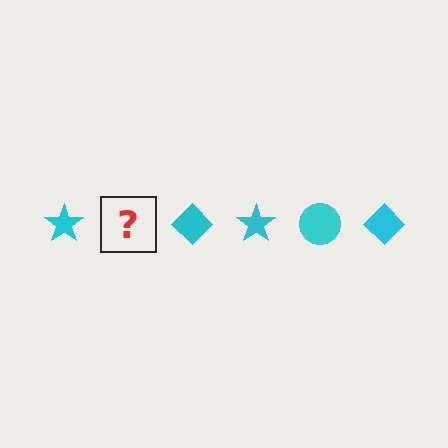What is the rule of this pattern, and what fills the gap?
The rule is that the pattern cycles through star, circle, diamond shapes in cyan. The gap should be filled with a cyan circle.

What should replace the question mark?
The question mark should be replaced with a cyan circle.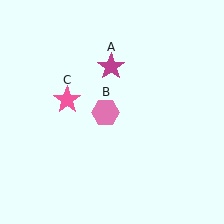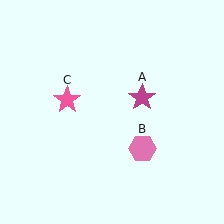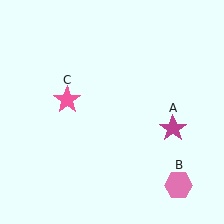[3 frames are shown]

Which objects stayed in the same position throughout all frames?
Pink star (object C) remained stationary.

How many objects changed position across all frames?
2 objects changed position: magenta star (object A), pink hexagon (object B).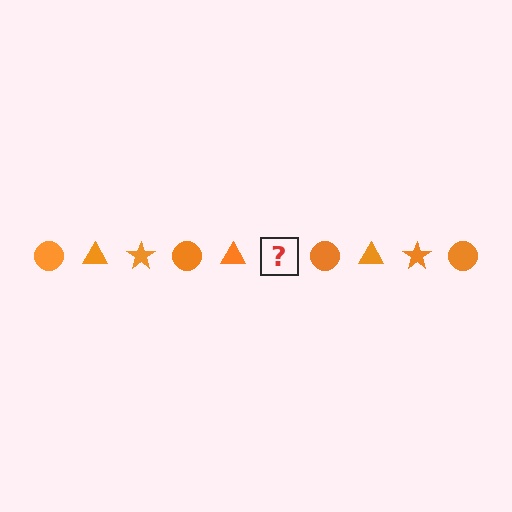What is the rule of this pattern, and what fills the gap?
The rule is that the pattern cycles through circle, triangle, star shapes in orange. The gap should be filled with an orange star.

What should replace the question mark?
The question mark should be replaced with an orange star.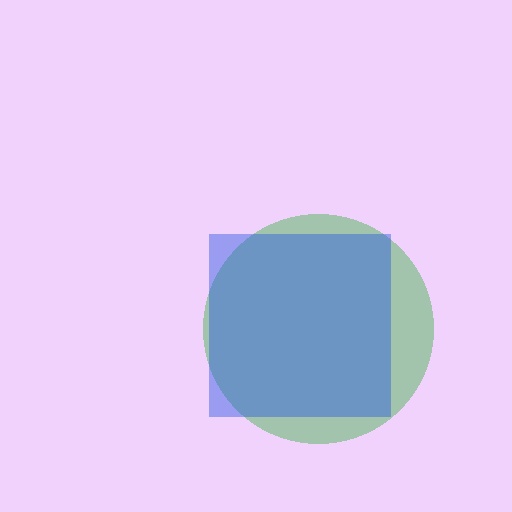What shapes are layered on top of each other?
The layered shapes are: a green circle, a blue square.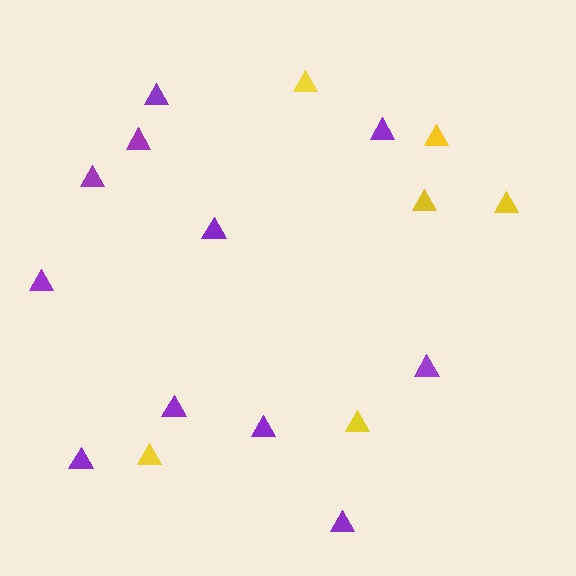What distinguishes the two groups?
There are 2 groups: one group of purple triangles (11) and one group of yellow triangles (6).